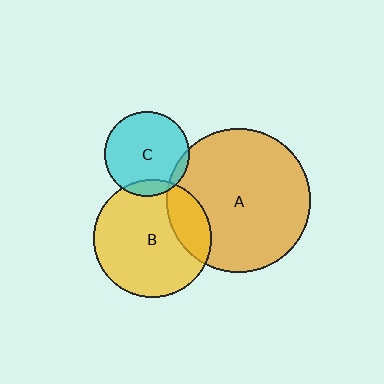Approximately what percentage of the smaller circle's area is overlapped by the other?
Approximately 5%.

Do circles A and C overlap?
Yes.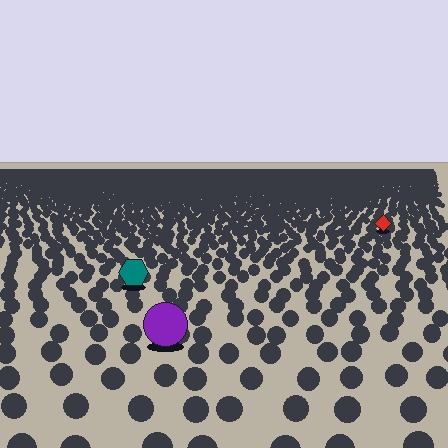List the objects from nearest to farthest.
From nearest to farthest: the purple circle, the teal hexagon, the red diamond.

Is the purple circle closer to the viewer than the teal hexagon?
Yes. The purple circle is closer — you can tell from the texture gradient: the ground texture is coarser near it.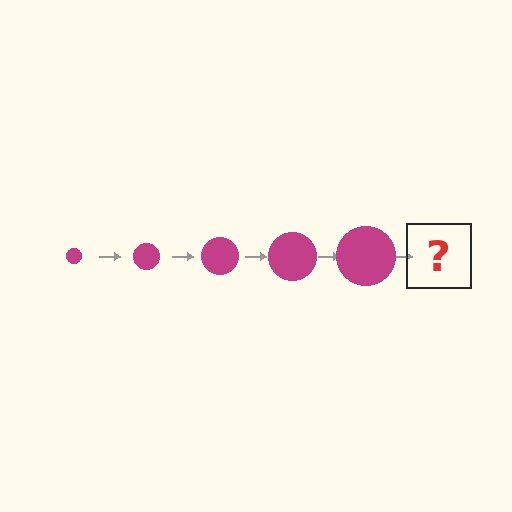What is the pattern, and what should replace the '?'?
The pattern is that the circle gets progressively larger each step. The '?' should be a magenta circle, larger than the previous one.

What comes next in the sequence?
The next element should be a magenta circle, larger than the previous one.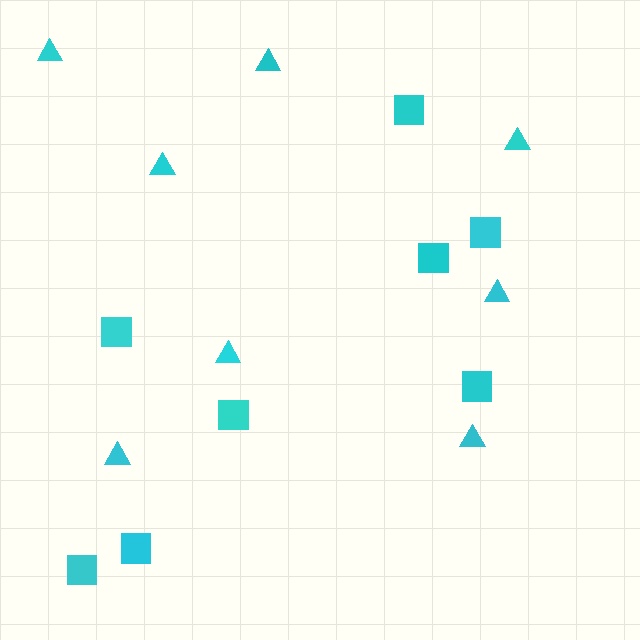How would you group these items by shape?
There are 2 groups: one group of squares (8) and one group of triangles (8).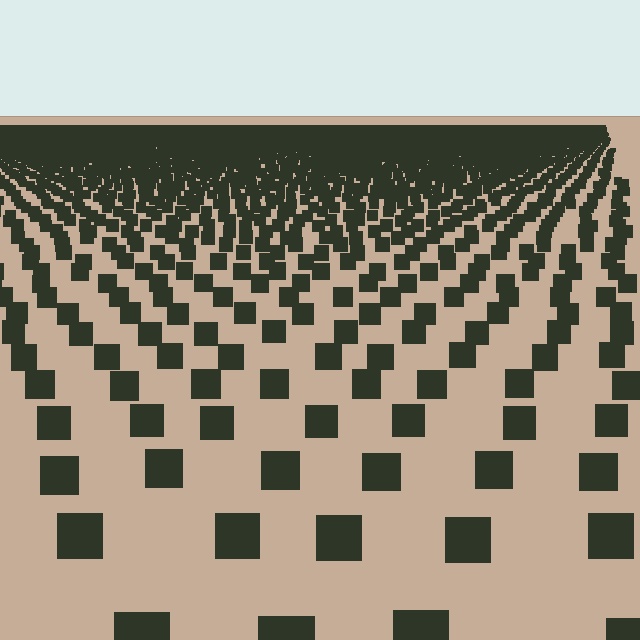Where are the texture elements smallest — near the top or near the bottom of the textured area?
Near the top.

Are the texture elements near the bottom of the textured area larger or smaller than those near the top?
Larger. Near the bottom, elements are closer to the viewer and appear at a bigger on-screen size.